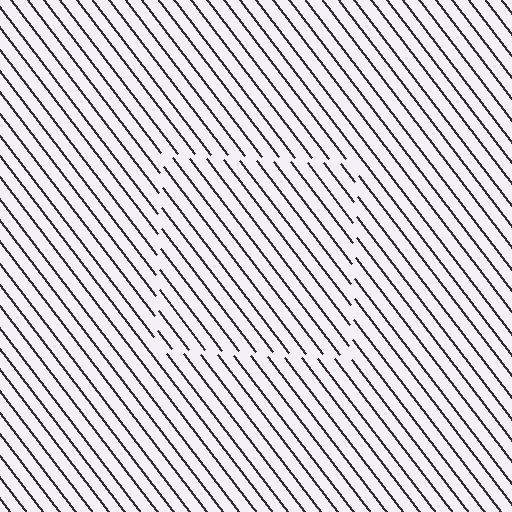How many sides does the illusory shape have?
4 sides — the line-ends trace a square.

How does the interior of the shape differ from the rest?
The interior of the shape contains the same grating, shifted by half a period — the contour is defined by the phase discontinuity where line-ends from the inner and outer gratings abut.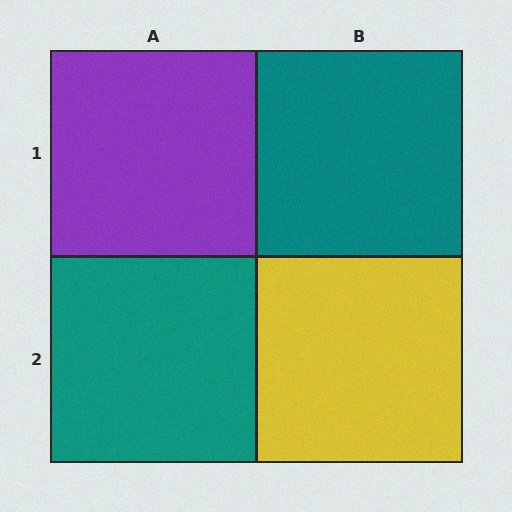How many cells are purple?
1 cell is purple.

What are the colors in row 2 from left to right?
Teal, yellow.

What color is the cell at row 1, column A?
Purple.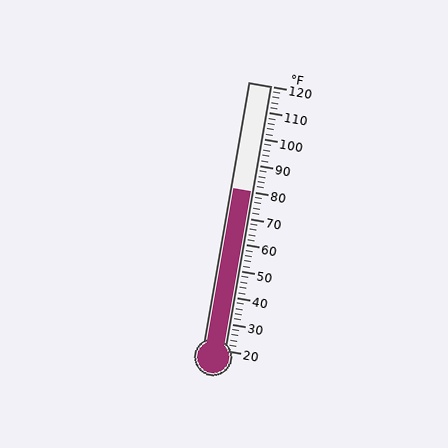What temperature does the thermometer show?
The thermometer shows approximately 80°F.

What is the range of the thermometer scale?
The thermometer scale ranges from 20°F to 120°F.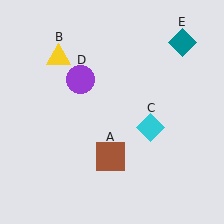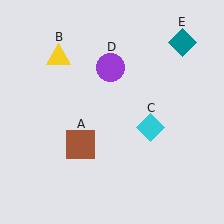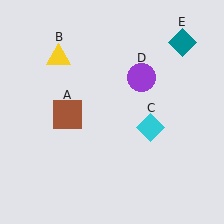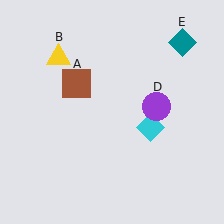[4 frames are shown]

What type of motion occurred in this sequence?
The brown square (object A), purple circle (object D) rotated clockwise around the center of the scene.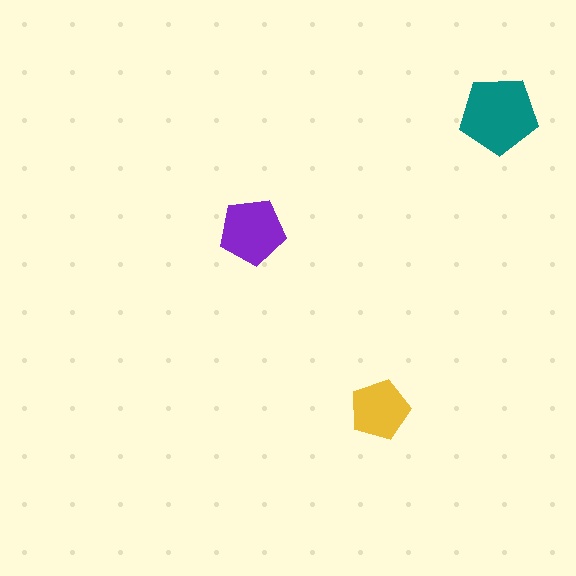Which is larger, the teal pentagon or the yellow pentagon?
The teal one.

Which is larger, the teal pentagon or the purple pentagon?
The teal one.